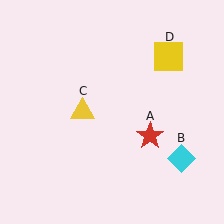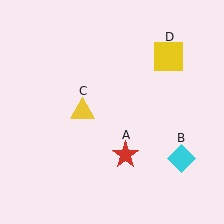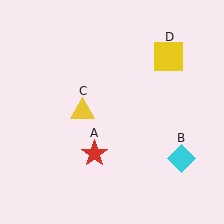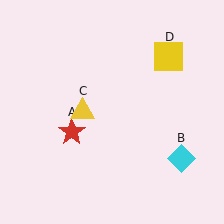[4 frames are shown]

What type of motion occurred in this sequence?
The red star (object A) rotated clockwise around the center of the scene.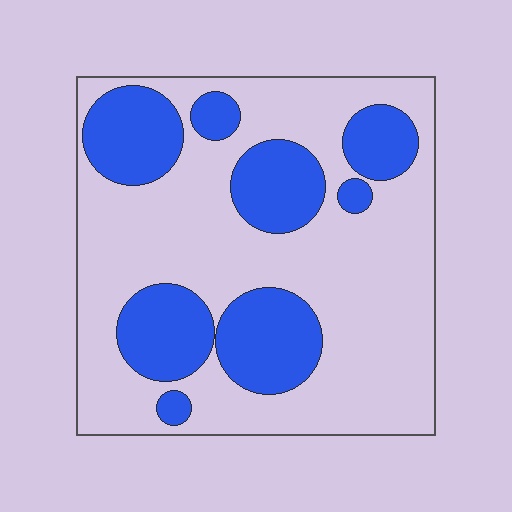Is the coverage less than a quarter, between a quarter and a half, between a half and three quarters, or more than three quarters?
Between a quarter and a half.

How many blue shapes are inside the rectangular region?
8.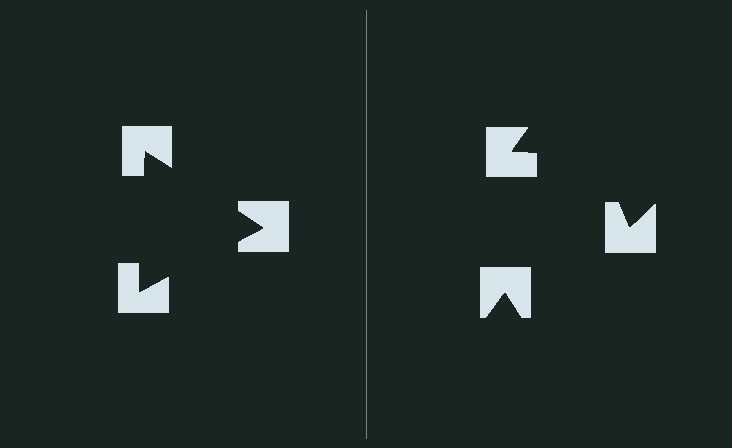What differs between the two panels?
The notched squares are positioned identically on both sides; only the wedge orientations differ. On the left they align to a triangle; on the right they are misaligned.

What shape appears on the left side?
An illusory triangle.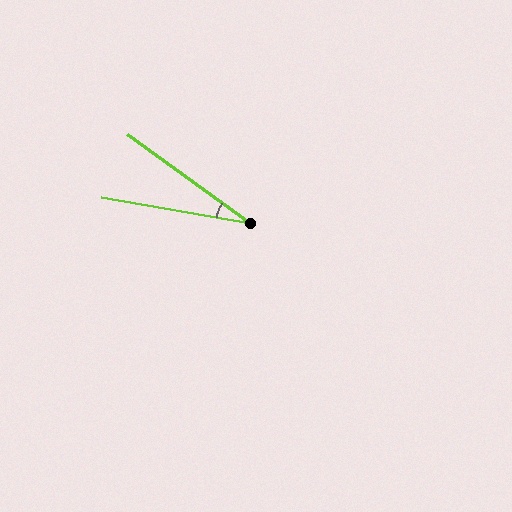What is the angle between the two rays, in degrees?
Approximately 26 degrees.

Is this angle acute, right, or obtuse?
It is acute.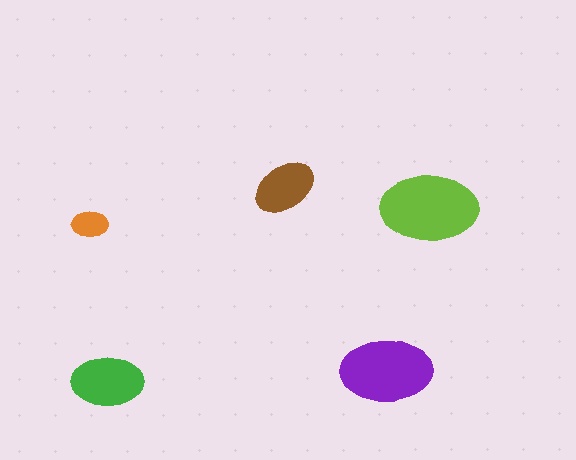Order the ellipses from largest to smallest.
the lime one, the purple one, the green one, the brown one, the orange one.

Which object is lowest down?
The green ellipse is bottommost.